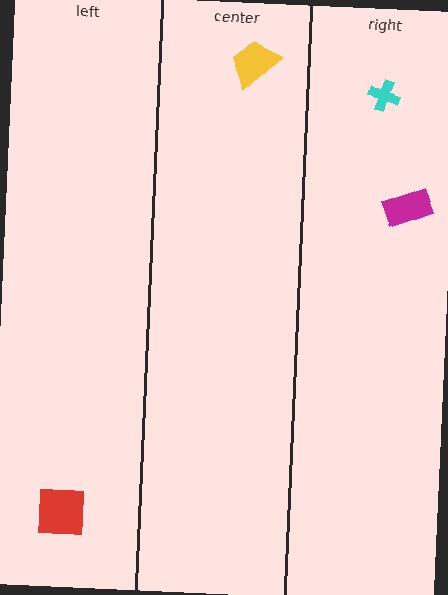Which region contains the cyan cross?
The right region.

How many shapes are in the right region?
2.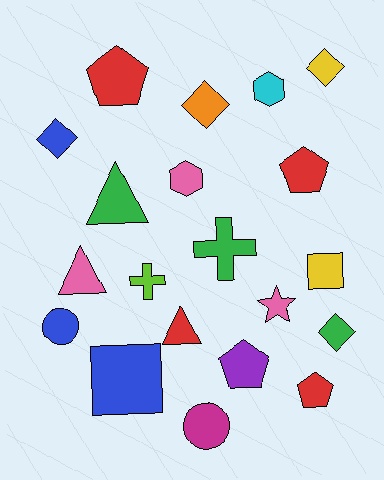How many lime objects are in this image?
There is 1 lime object.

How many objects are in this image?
There are 20 objects.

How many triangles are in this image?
There are 3 triangles.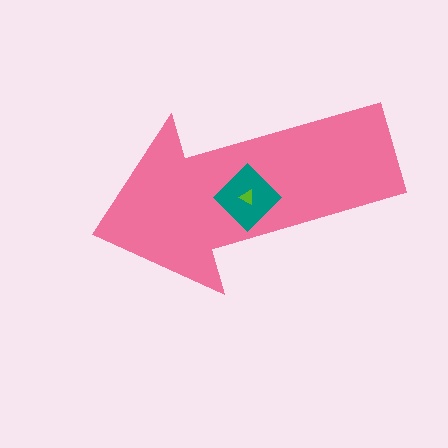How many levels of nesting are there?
3.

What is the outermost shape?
The pink arrow.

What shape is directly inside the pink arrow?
The teal diamond.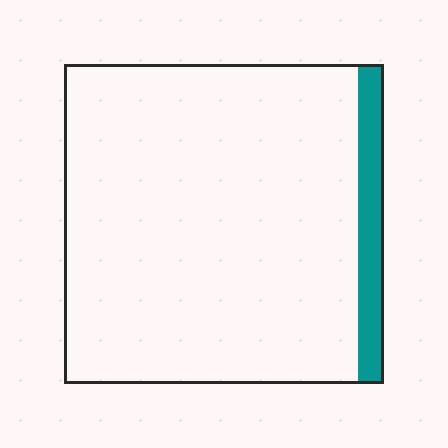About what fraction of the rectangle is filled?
About one tenth (1/10).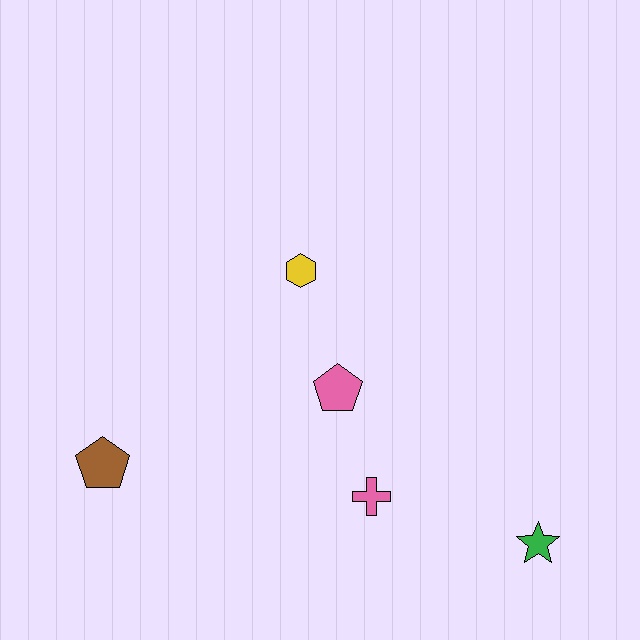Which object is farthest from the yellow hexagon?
The green star is farthest from the yellow hexagon.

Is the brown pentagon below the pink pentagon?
Yes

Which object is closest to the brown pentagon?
The pink pentagon is closest to the brown pentagon.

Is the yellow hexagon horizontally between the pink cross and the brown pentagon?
Yes